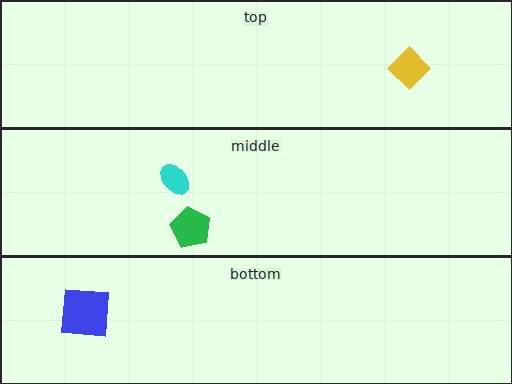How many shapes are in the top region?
1.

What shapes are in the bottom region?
The blue square.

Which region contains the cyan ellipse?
The middle region.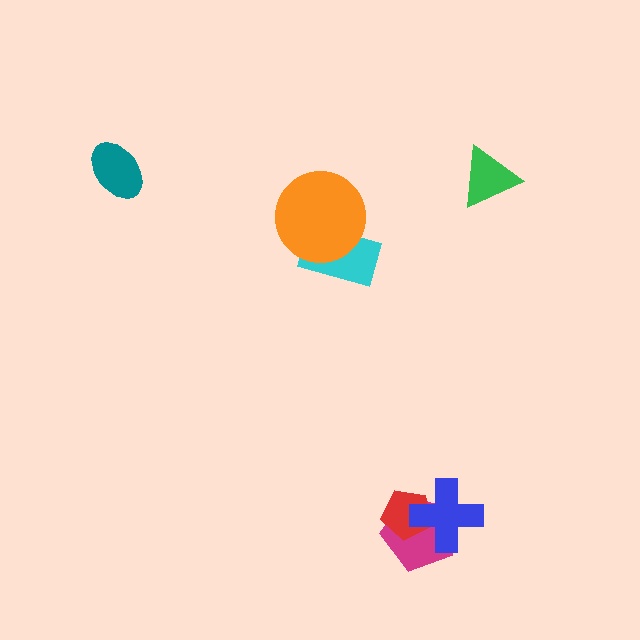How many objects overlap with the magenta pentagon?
2 objects overlap with the magenta pentagon.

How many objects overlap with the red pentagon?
2 objects overlap with the red pentagon.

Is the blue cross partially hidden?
No, no other shape covers it.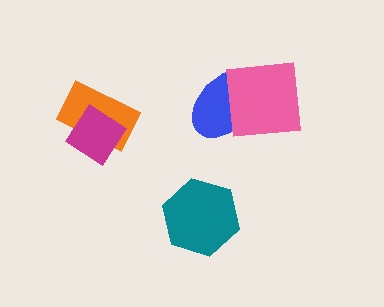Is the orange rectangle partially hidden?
Yes, it is partially covered by another shape.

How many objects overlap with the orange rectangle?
1 object overlaps with the orange rectangle.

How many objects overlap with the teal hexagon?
0 objects overlap with the teal hexagon.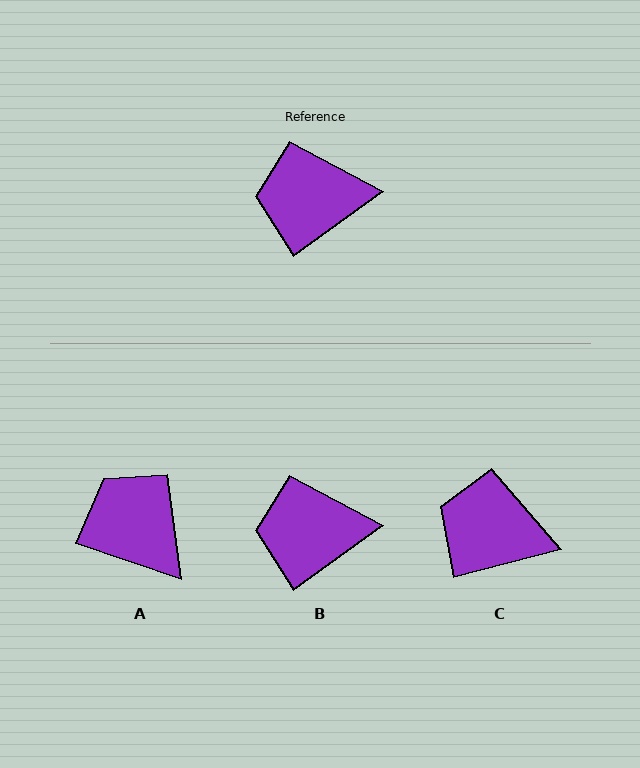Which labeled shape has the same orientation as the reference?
B.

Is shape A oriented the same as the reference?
No, it is off by about 55 degrees.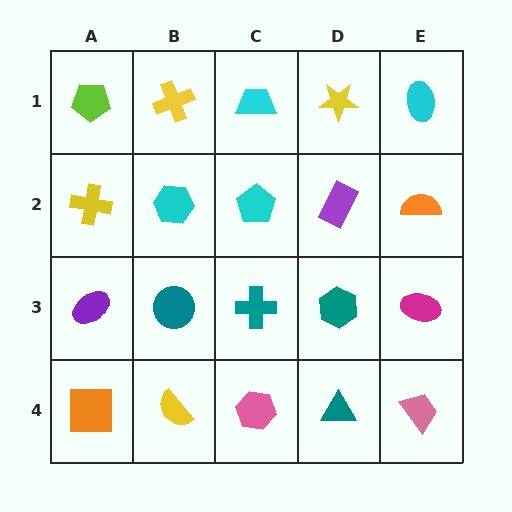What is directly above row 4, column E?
A magenta ellipse.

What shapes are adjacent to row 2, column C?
A cyan trapezoid (row 1, column C), a teal cross (row 3, column C), a cyan hexagon (row 2, column B), a purple rectangle (row 2, column D).